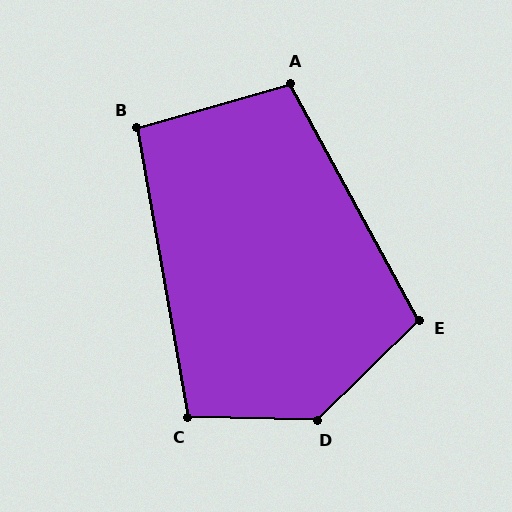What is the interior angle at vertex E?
Approximately 106 degrees (obtuse).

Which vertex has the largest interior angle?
D, at approximately 134 degrees.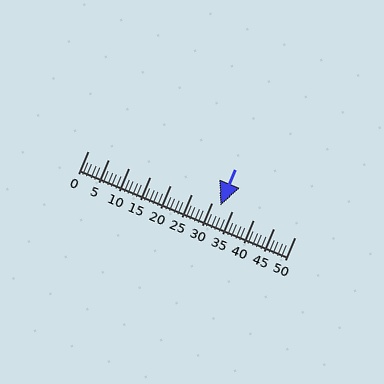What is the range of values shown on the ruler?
The ruler shows values from 0 to 50.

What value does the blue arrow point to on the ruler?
The blue arrow points to approximately 32.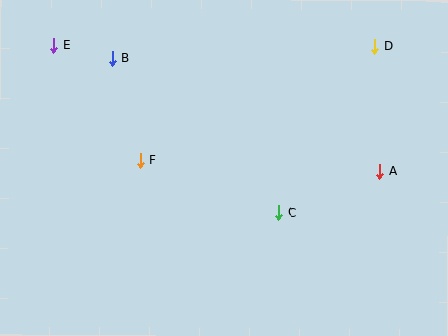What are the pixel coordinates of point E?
Point E is at (54, 45).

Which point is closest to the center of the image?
Point C at (279, 213) is closest to the center.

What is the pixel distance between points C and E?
The distance between C and E is 281 pixels.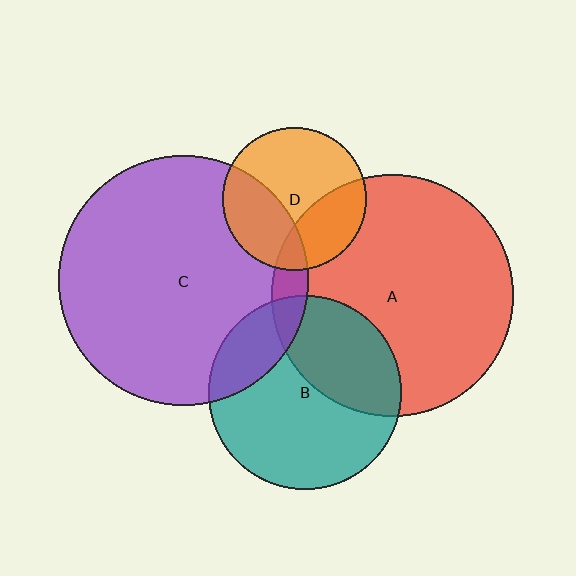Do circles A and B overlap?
Yes.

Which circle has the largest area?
Circle C (purple).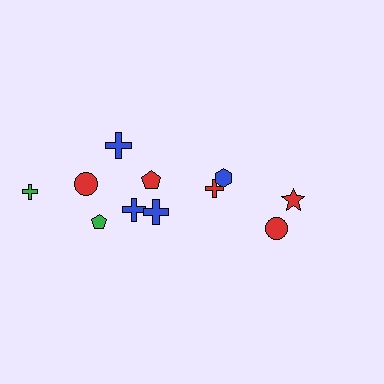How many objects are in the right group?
There are 4 objects.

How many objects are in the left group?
There are 7 objects.